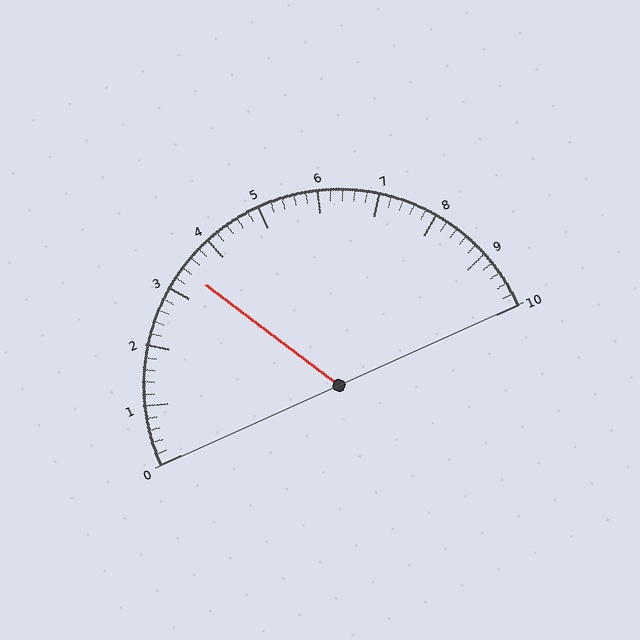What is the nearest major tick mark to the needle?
The nearest major tick mark is 3.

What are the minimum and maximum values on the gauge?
The gauge ranges from 0 to 10.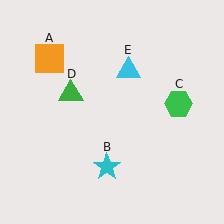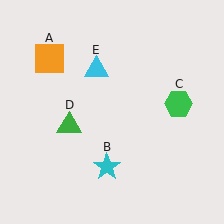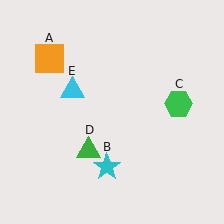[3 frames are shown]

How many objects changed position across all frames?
2 objects changed position: green triangle (object D), cyan triangle (object E).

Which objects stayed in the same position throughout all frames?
Orange square (object A) and cyan star (object B) and green hexagon (object C) remained stationary.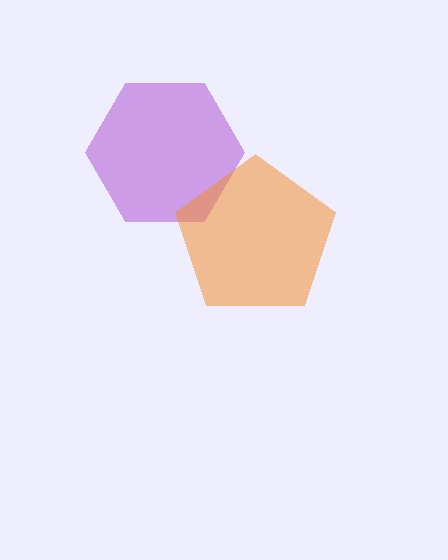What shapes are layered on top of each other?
The layered shapes are: a purple hexagon, an orange pentagon.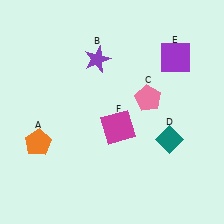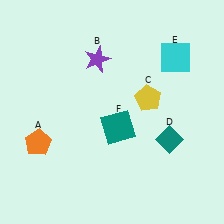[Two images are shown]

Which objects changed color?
C changed from pink to yellow. E changed from purple to cyan. F changed from magenta to teal.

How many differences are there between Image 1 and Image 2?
There are 3 differences between the two images.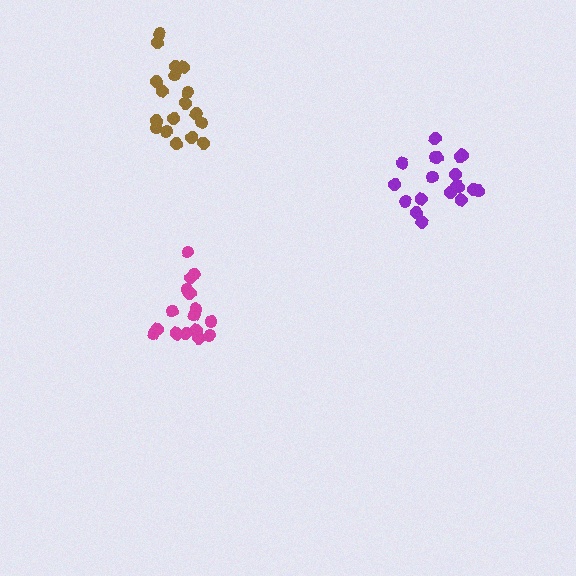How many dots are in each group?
Group 1: 17 dots, Group 2: 18 dots, Group 3: 19 dots (54 total).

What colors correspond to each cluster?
The clusters are colored: magenta, brown, purple.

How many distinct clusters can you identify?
There are 3 distinct clusters.